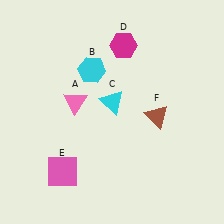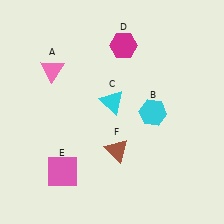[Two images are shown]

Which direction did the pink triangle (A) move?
The pink triangle (A) moved up.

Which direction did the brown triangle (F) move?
The brown triangle (F) moved left.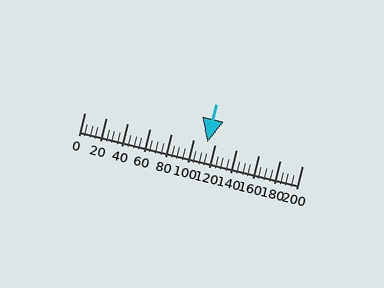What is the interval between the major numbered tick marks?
The major tick marks are spaced 20 units apart.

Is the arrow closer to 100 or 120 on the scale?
The arrow is closer to 120.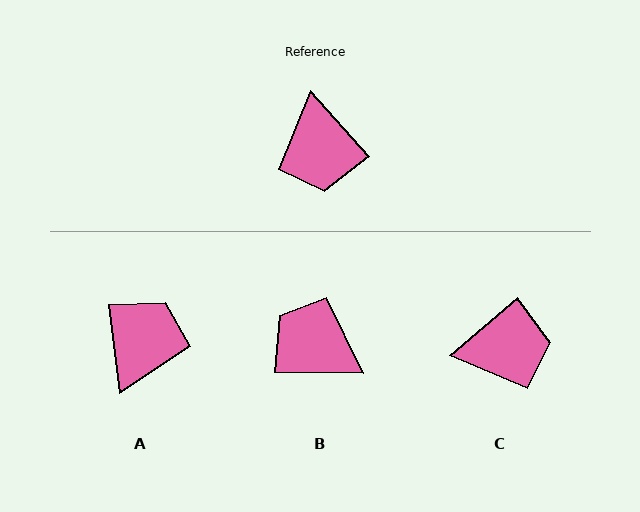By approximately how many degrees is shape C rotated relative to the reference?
Approximately 89 degrees counter-clockwise.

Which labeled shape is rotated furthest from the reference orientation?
A, about 145 degrees away.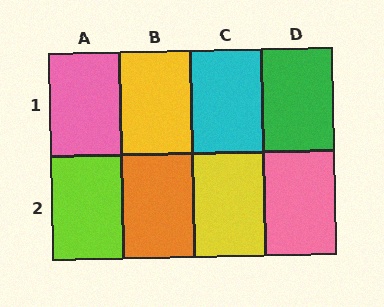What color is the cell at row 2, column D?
Pink.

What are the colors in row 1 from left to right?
Pink, yellow, cyan, green.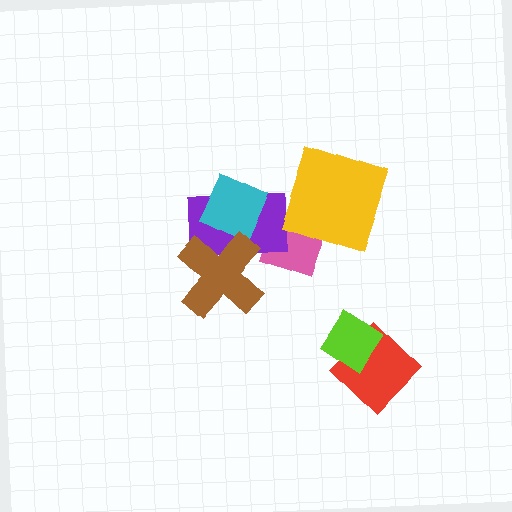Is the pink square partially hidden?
Yes, it is partially covered by another shape.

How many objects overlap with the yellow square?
1 object overlaps with the yellow square.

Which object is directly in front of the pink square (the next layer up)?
The purple rectangle is directly in front of the pink square.